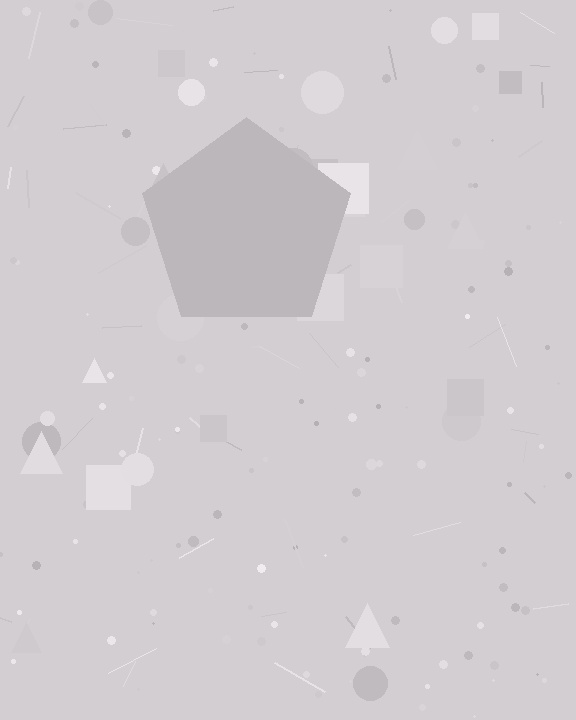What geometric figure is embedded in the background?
A pentagon is embedded in the background.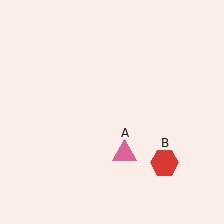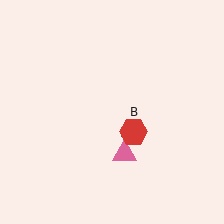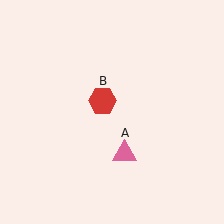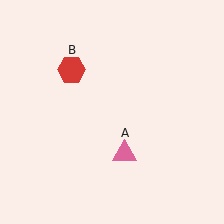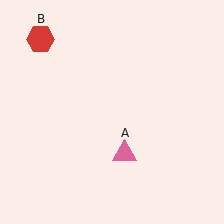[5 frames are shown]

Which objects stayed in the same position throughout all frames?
Pink triangle (object A) remained stationary.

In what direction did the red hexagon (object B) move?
The red hexagon (object B) moved up and to the left.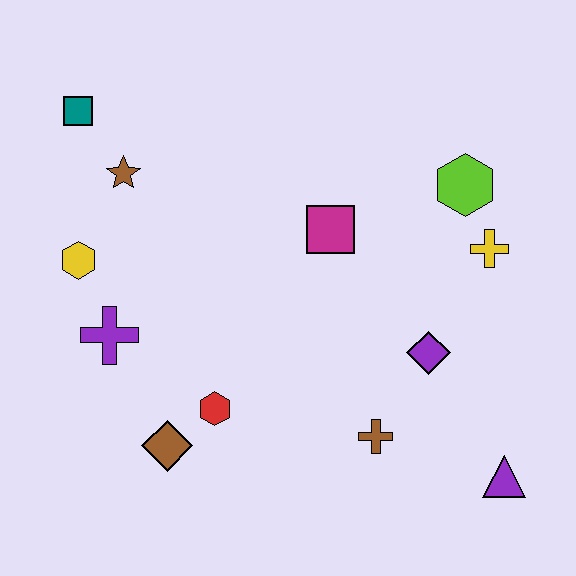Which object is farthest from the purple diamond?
The teal square is farthest from the purple diamond.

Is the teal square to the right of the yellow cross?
No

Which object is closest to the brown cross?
The purple diamond is closest to the brown cross.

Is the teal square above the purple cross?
Yes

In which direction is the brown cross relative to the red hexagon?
The brown cross is to the right of the red hexagon.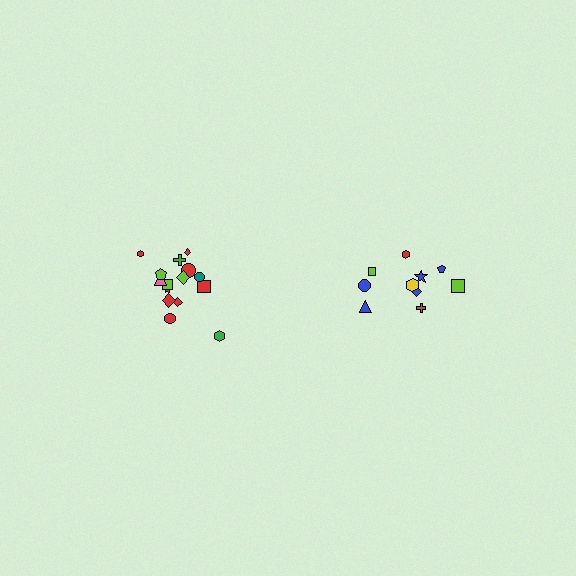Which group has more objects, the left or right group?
The left group.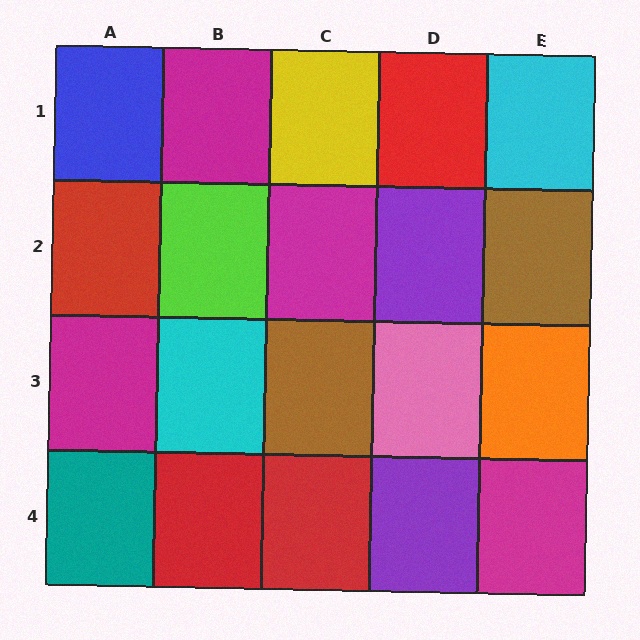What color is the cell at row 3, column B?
Cyan.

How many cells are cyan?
2 cells are cyan.